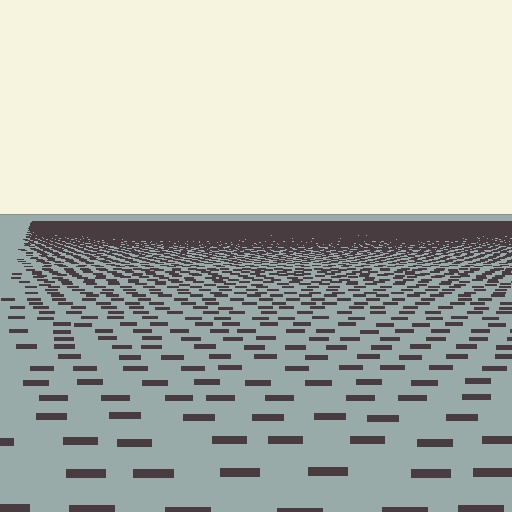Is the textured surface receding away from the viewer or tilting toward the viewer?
The surface is receding away from the viewer. Texture elements get smaller and denser toward the top.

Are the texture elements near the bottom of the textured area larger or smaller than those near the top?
Larger. Near the bottom, elements are closer to the viewer and appear at a bigger on-screen size.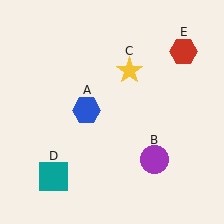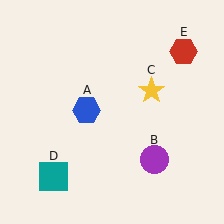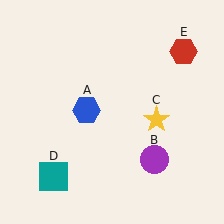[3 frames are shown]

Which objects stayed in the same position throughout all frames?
Blue hexagon (object A) and purple circle (object B) and teal square (object D) and red hexagon (object E) remained stationary.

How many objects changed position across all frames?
1 object changed position: yellow star (object C).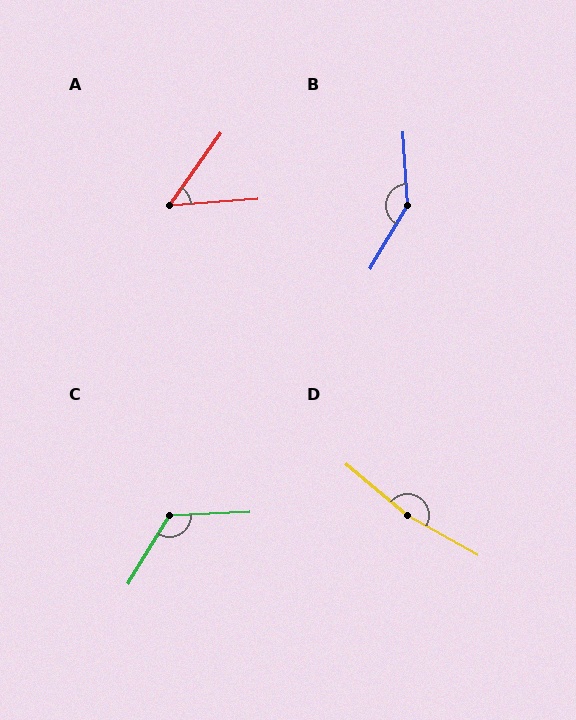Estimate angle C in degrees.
Approximately 124 degrees.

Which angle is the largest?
D, at approximately 169 degrees.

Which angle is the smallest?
A, at approximately 50 degrees.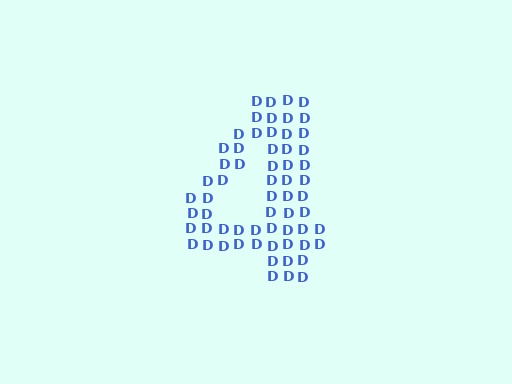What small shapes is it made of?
It is made of small letter D's.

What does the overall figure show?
The overall figure shows the digit 4.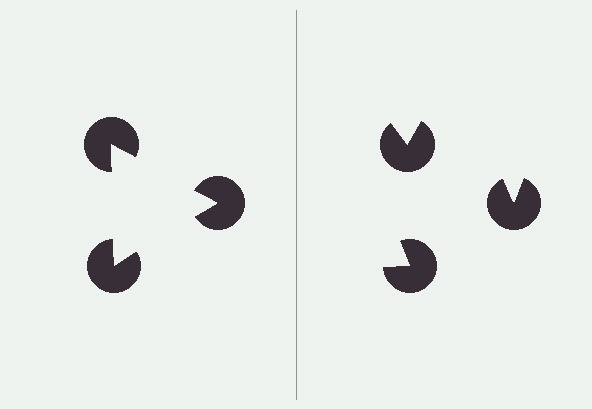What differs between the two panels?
The pac-man discs are positioned identically on both sides; only the wedge orientations differ. On the left they align to a triangle; on the right they are misaligned.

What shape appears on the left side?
An illusory triangle.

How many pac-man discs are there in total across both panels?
6 — 3 on each side.